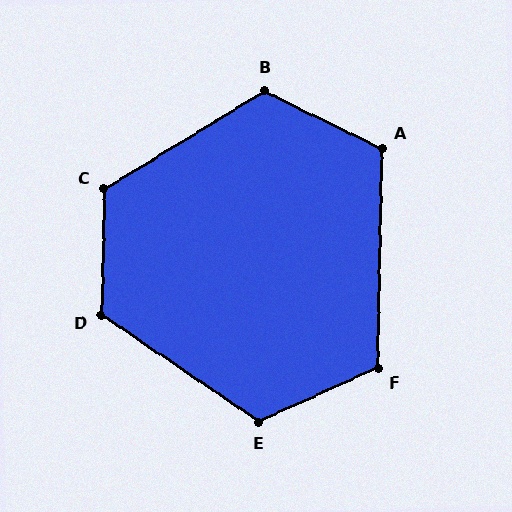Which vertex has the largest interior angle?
C, at approximately 123 degrees.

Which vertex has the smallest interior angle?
A, at approximately 115 degrees.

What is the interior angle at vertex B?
Approximately 122 degrees (obtuse).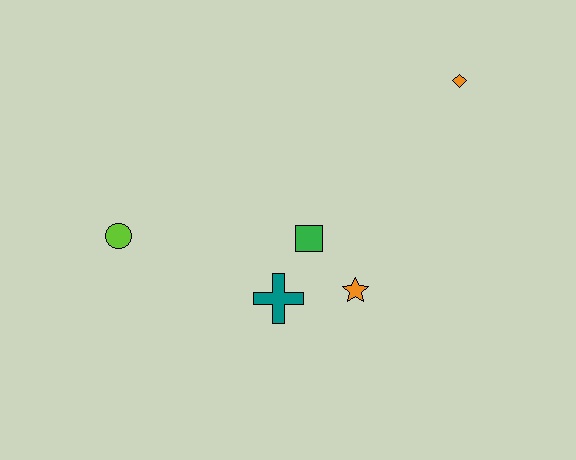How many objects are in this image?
There are 5 objects.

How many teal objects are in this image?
There is 1 teal object.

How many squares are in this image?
There is 1 square.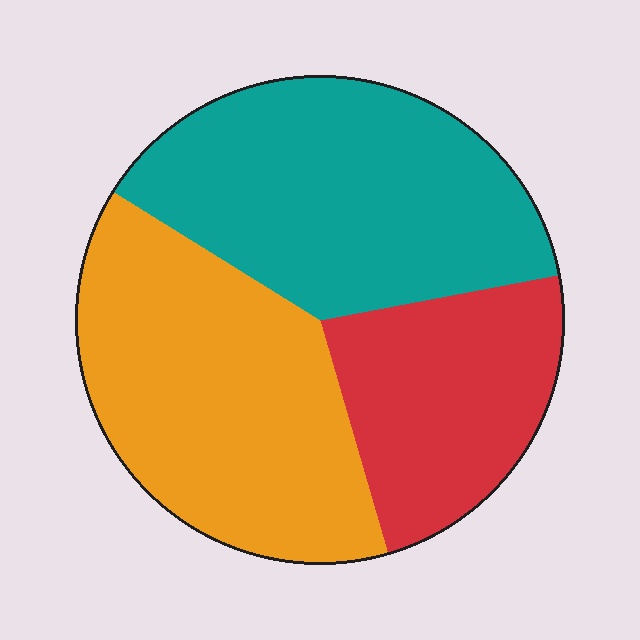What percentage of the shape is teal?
Teal covers 38% of the shape.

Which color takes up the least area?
Red, at roughly 25%.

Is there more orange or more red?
Orange.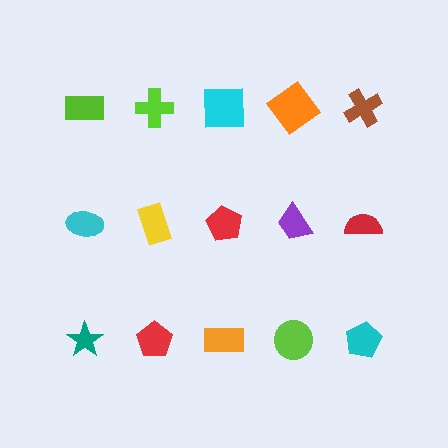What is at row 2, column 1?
A cyan ellipse.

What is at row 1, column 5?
A brown cross.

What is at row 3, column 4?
A lime circle.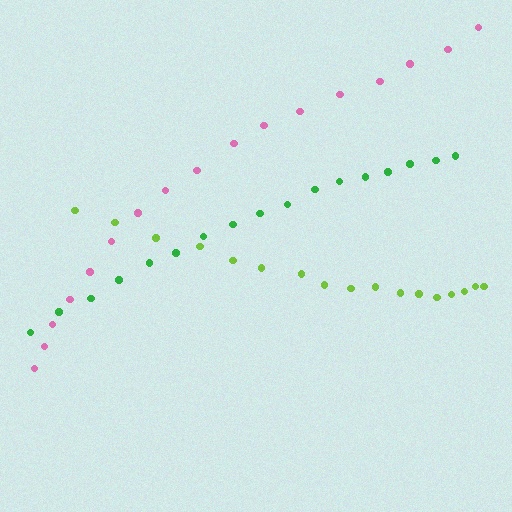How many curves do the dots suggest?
There are 3 distinct paths.